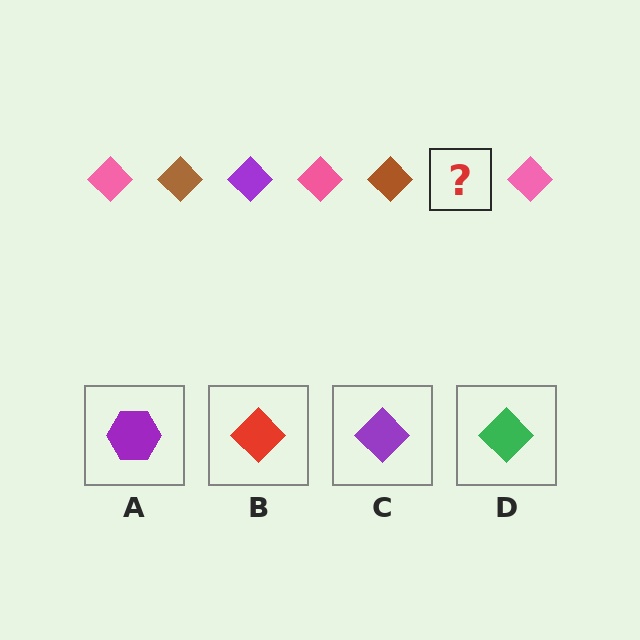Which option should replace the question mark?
Option C.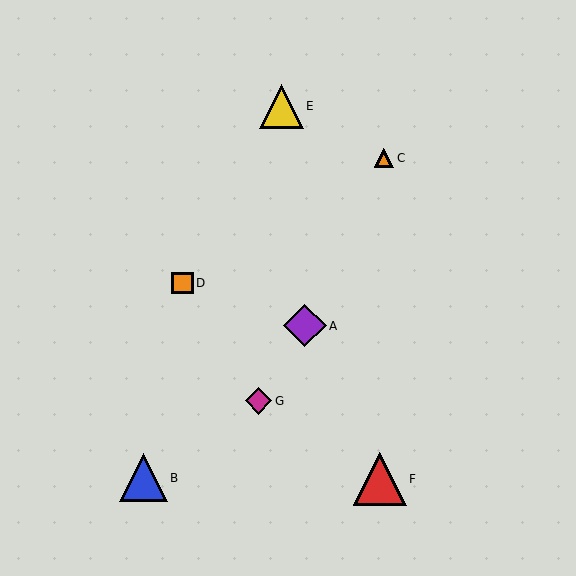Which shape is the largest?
The red triangle (labeled F) is the largest.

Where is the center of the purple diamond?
The center of the purple diamond is at (305, 326).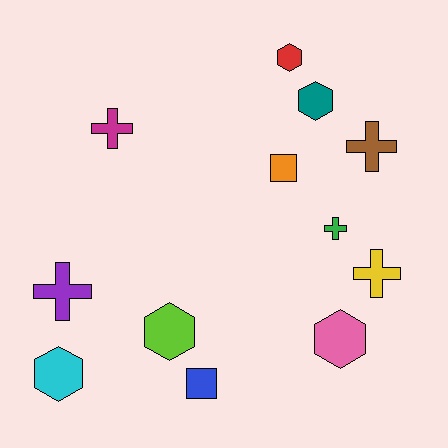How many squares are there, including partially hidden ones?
There are 2 squares.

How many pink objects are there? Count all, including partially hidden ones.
There is 1 pink object.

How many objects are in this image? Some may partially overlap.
There are 12 objects.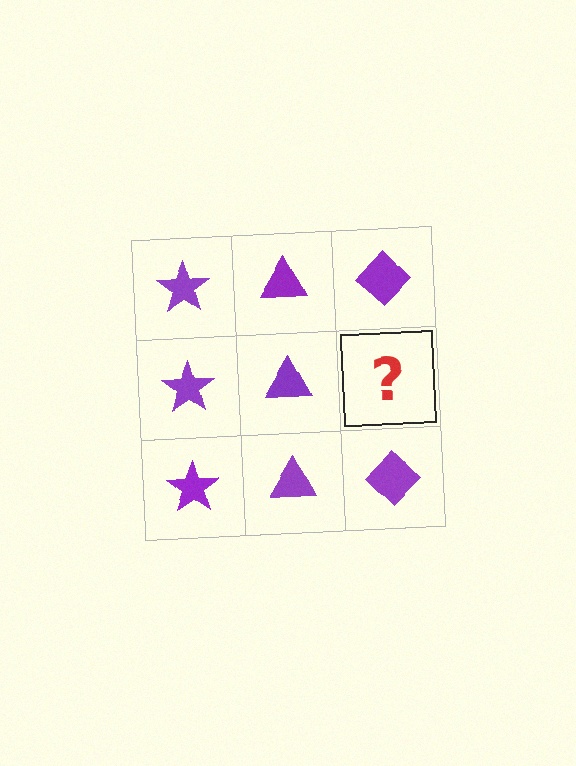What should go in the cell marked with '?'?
The missing cell should contain a purple diamond.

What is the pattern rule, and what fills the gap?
The rule is that each column has a consistent shape. The gap should be filled with a purple diamond.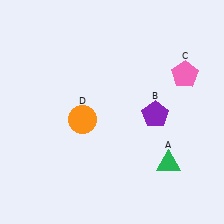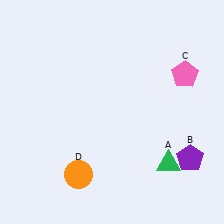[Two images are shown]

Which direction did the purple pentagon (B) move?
The purple pentagon (B) moved down.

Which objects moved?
The objects that moved are: the purple pentagon (B), the orange circle (D).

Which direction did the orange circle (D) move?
The orange circle (D) moved down.